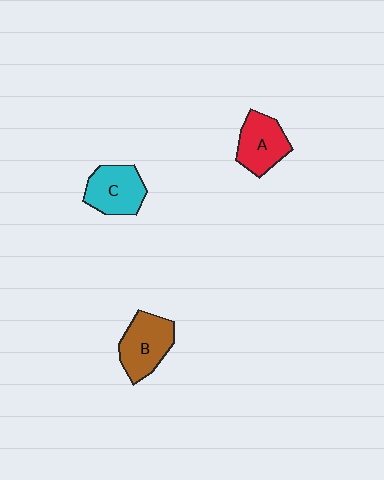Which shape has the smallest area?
Shape A (red).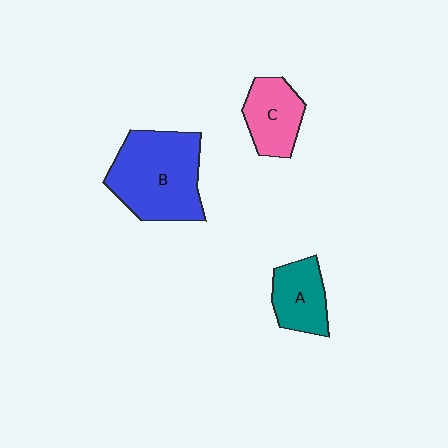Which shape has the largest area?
Shape B (blue).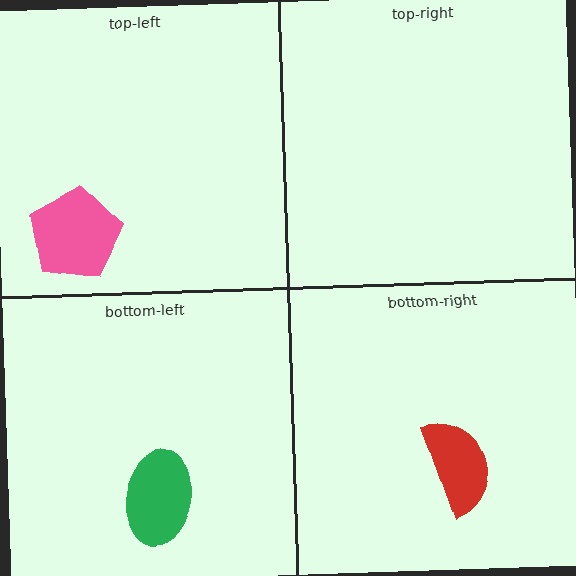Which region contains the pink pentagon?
The top-left region.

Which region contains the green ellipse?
The bottom-left region.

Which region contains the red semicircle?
The bottom-right region.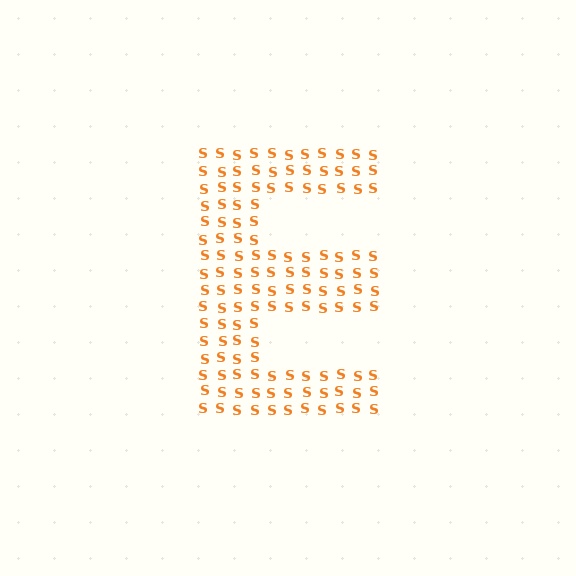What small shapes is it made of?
It is made of small letter S's.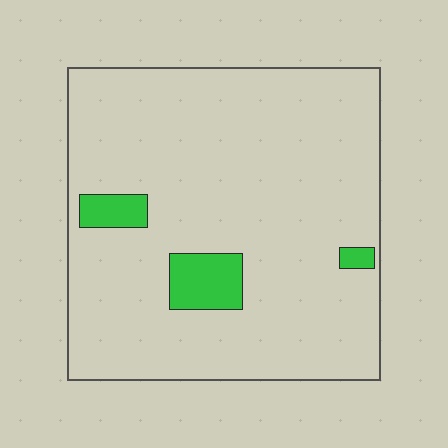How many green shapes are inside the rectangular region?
3.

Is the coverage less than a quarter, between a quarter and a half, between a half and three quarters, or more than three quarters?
Less than a quarter.